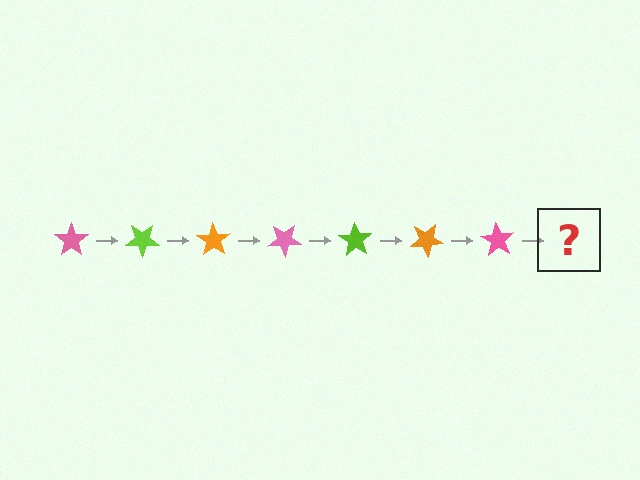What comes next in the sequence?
The next element should be a lime star, rotated 245 degrees from the start.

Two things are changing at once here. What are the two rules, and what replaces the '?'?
The two rules are that it rotates 35 degrees each step and the color cycles through pink, lime, and orange. The '?' should be a lime star, rotated 245 degrees from the start.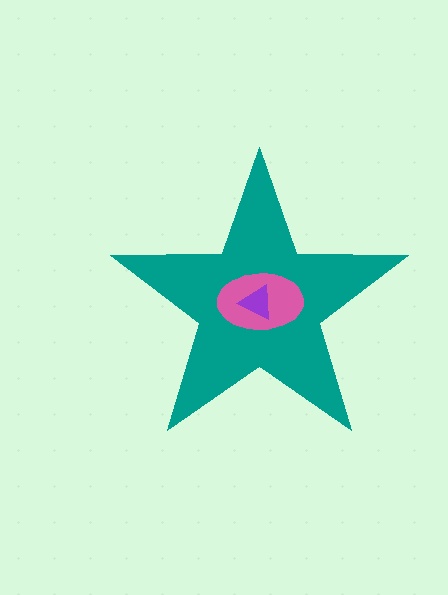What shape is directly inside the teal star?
The pink ellipse.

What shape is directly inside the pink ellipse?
The purple triangle.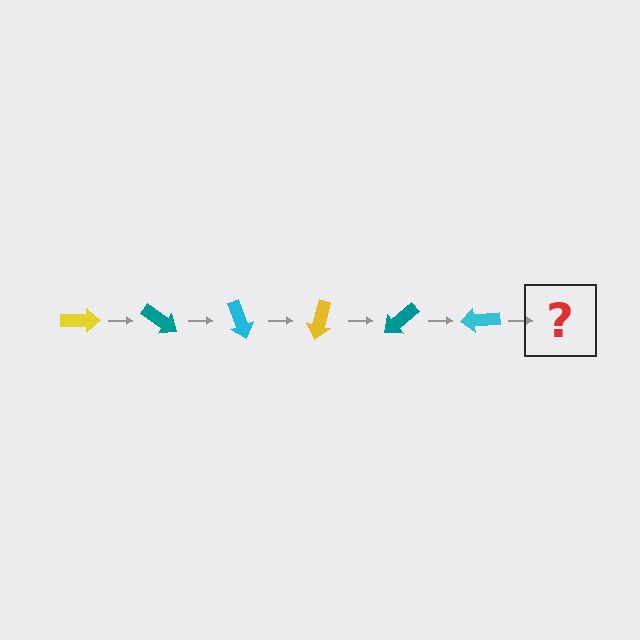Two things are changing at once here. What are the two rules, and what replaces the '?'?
The two rules are that it rotates 35 degrees each step and the color cycles through yellow, teal, and cyan. The '?' should be a yellow arrow, rotated 210 degrees from the start.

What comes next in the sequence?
The next element should be a yellow arrow, rotated 210 degrees from the start.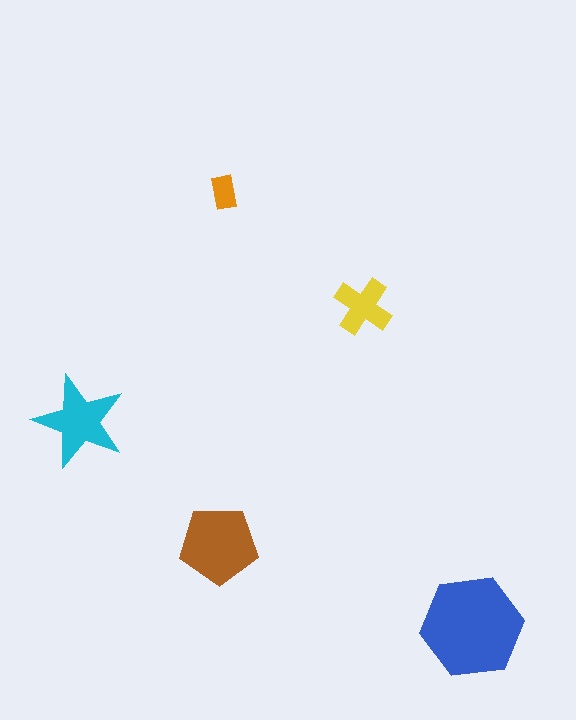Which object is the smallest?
The orange rectangle.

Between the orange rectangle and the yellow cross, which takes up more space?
The yellow cross.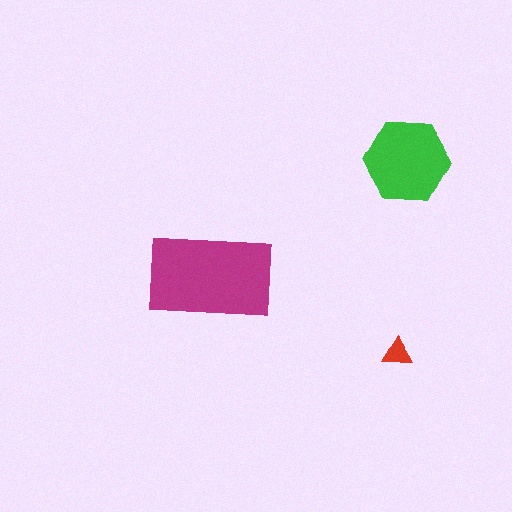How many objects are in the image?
There are 3 objects in the image.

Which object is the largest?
The magenta rectangle.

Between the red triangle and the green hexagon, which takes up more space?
The green hexagon.